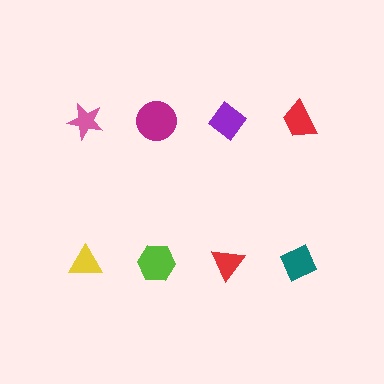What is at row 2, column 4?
A teal diamond.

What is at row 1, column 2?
A magenta circle.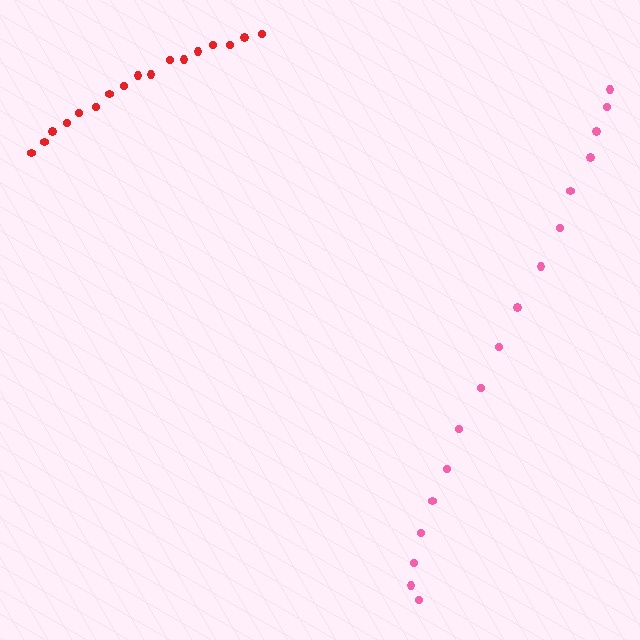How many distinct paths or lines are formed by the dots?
There are 2 distinct paths.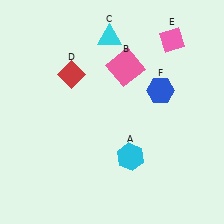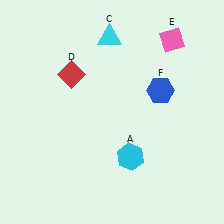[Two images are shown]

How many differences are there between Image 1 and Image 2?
There is 1 difference between the two images.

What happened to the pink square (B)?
The pink square (B) was removed in Image 2. It was in the top-right area of Image 1.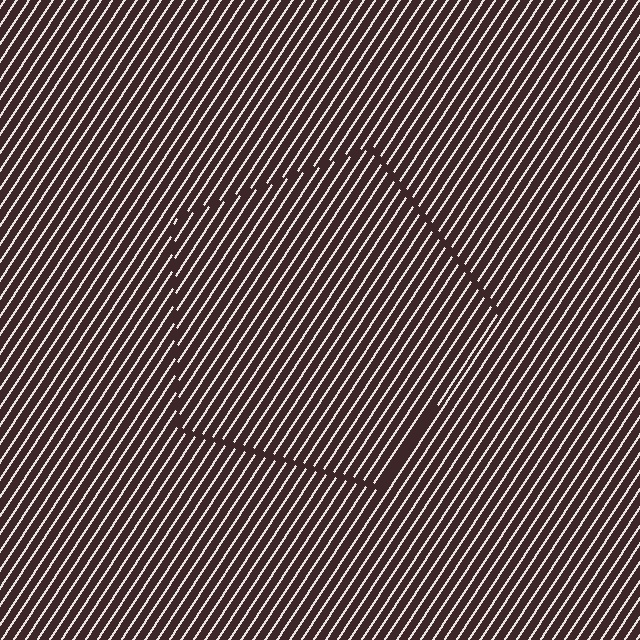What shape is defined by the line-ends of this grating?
An illusory pentagon. The interior of the shape contains the same grating, shifted by half a period — the contour is defined by the phase discontinuity where line-ends from the inner and outer gratings abut.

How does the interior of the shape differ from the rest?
The interior of the shape contains the same grating, shifted by half a period — the contour is defined by the phase discontinuity where line-ends from the inner and outer gratings abut.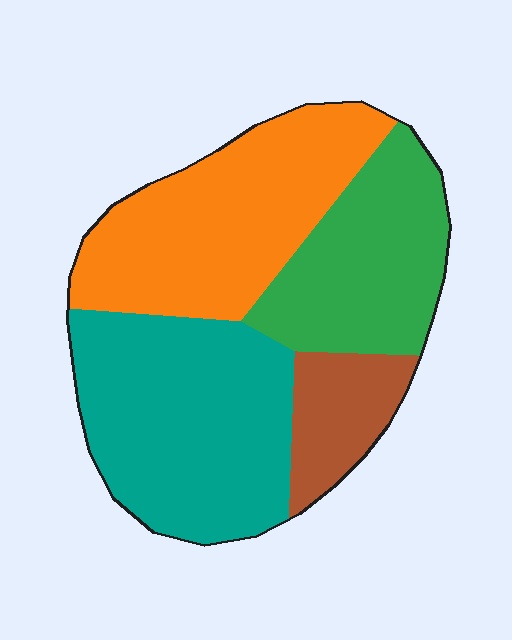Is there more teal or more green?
Teal.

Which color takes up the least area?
Brown, at roughly 10%.